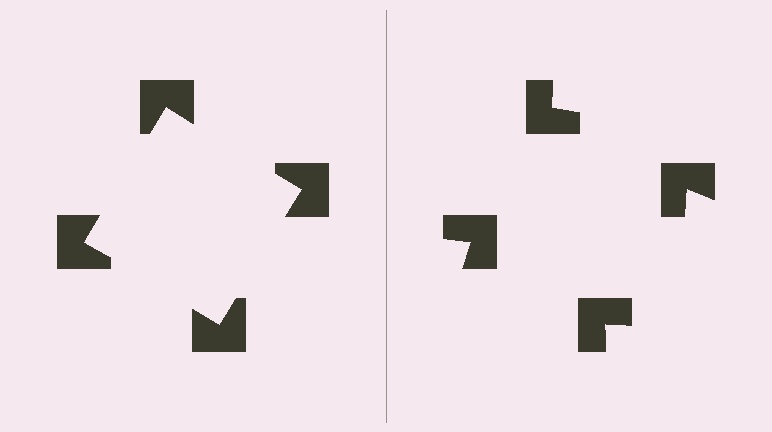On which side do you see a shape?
An illusory square appears on the left side. On the right side the wedge cuts are rotated, so no coherent shape forms.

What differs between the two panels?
The notched squares are positioned identically on both sides; only the wedge orientations differ. On the left they align to a square; on the right they are misaligned.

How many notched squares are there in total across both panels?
8 — 4 on each side.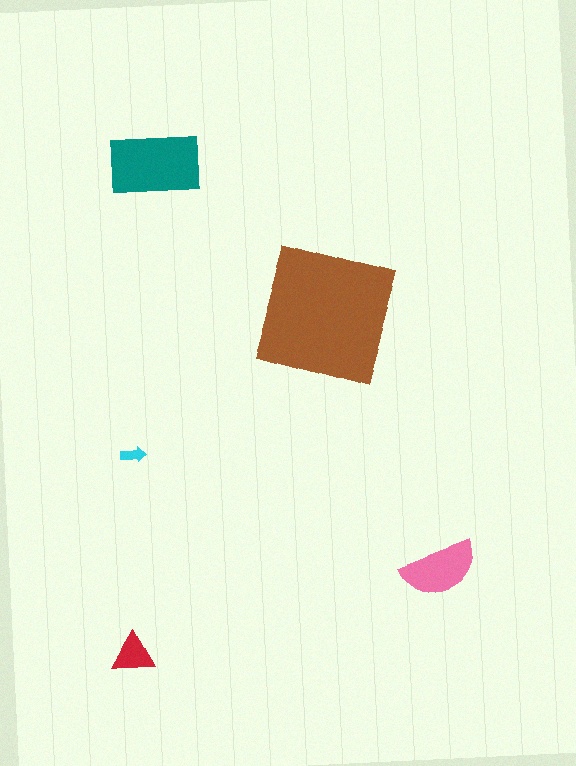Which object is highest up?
The teal rectangle is topmost.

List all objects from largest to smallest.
The brown square, the teal rectangle, the pink semicircle, the red triangle, the cyan arrow.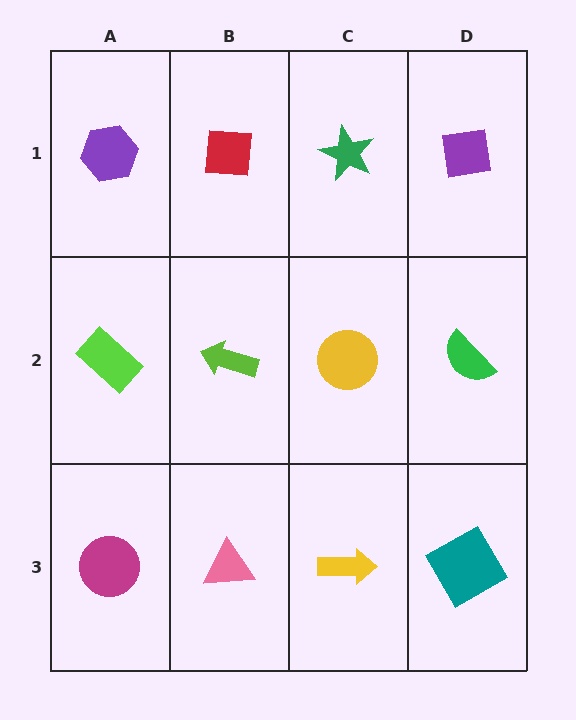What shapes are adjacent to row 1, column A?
A lime rectangle (row 2, column A), a red square (row 1, column B).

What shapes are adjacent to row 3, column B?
A lime arrow (row 2, column B), a magenta circle (row 3, column A), a yellow arrow (row 3, column C).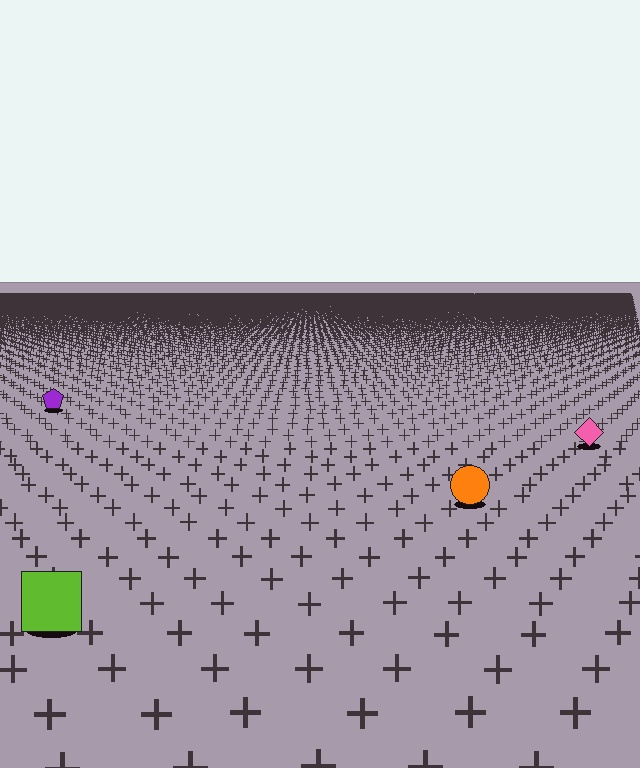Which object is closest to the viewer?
The lime square is closest. The texture marks near it are larger and more spread out.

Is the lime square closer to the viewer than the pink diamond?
Yes. The lime square is closer — you can tell from the texture gradient: the ground texture is coarser near it.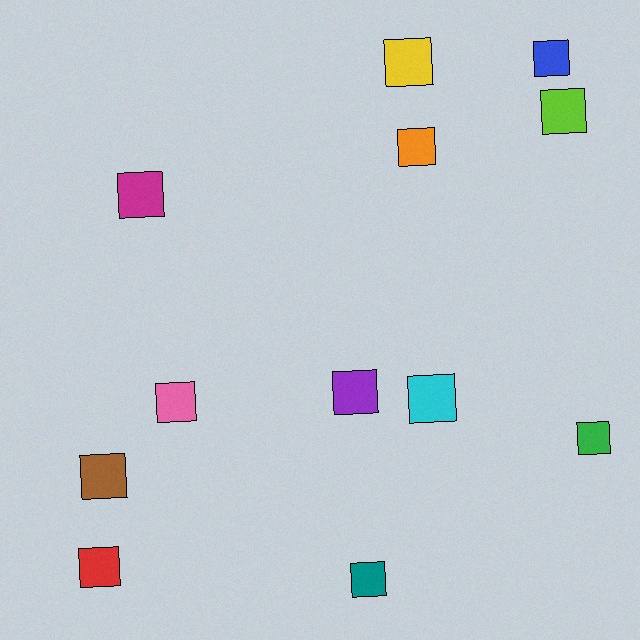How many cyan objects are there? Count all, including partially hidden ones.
There is 1 cyan object.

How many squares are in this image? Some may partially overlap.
There are 12 squares.